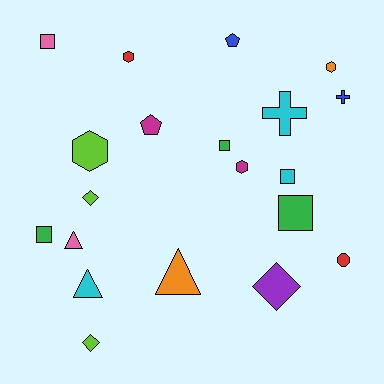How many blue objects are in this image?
There are 2 blue objects.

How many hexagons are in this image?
There are 4 hexagons.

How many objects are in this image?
There are 20 objects.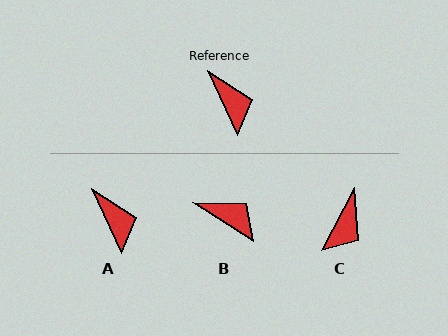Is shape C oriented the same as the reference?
No, it is off by about 52 degrees.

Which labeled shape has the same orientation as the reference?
A.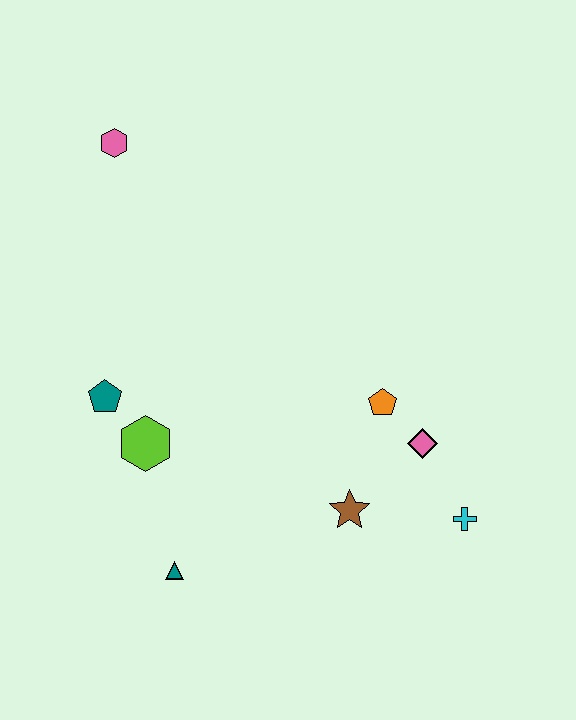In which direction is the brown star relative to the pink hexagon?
The brown star is below the pink hexagon.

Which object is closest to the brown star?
The pink diamond is closest to the brown star.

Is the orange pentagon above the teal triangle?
Yes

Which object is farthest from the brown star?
The pink hexagon is farthest from the brown star.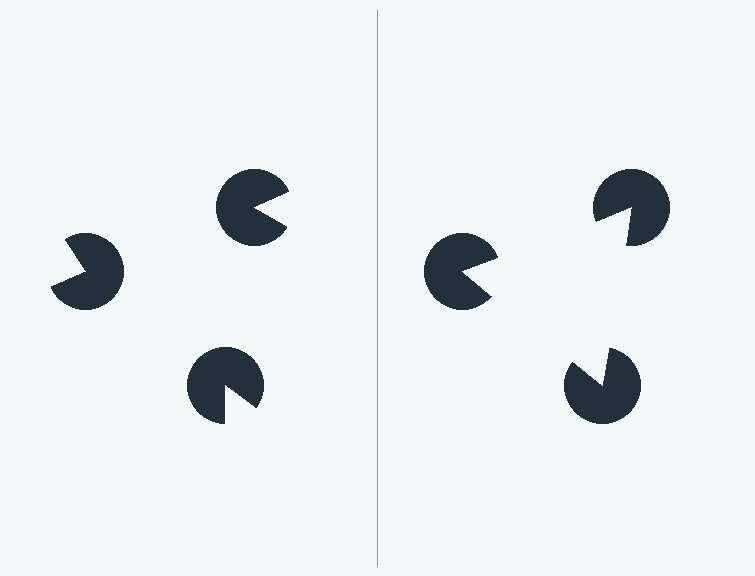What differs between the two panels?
The pac-man discs are positioned identically on both sides; only the wedge orientations differ. On the right they align to a triangle; on the left they are misaligned.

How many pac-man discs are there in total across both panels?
6 — 3 on each side.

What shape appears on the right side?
An illusory triangle.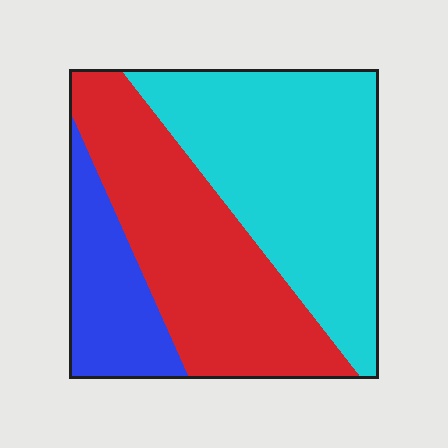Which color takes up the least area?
Blue, at roughly 15%.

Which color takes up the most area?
Cyan, at roughly 45%.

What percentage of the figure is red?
Red covers around 40% of the figure.